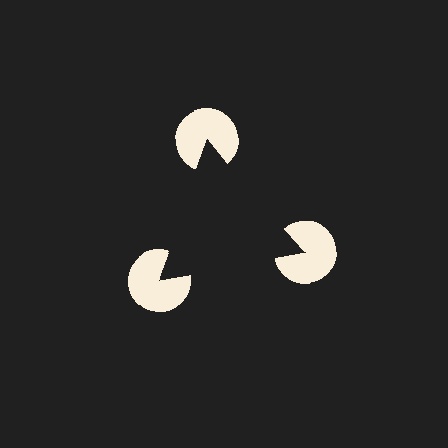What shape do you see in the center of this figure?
An illusory triangle — its edges are inferred from the aligned wedge cuts in the pac-man discs, not physically drawn.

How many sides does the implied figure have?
3 sides.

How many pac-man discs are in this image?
There are 3 — one at each vertex of the illusory triangle.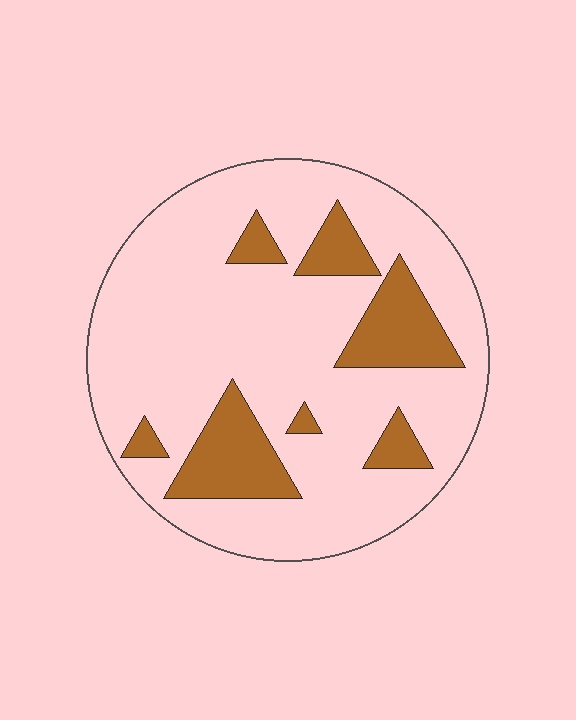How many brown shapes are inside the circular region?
7.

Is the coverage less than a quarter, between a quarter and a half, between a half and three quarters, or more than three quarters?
Less than a quarter.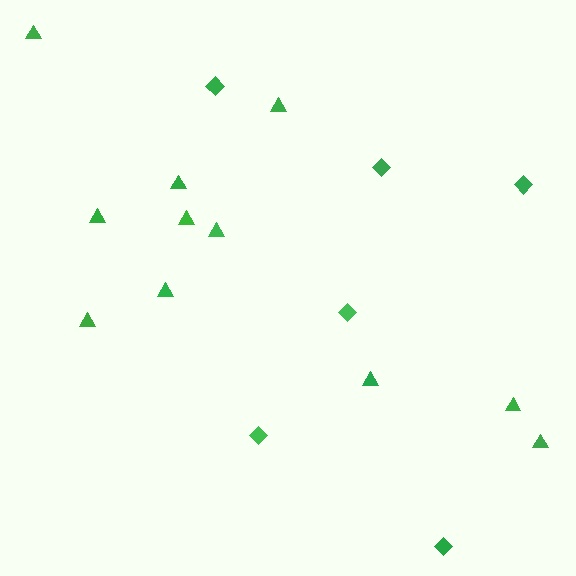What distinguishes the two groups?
There are 2 groups: one group of diamonds (6) and one group of triangles (11).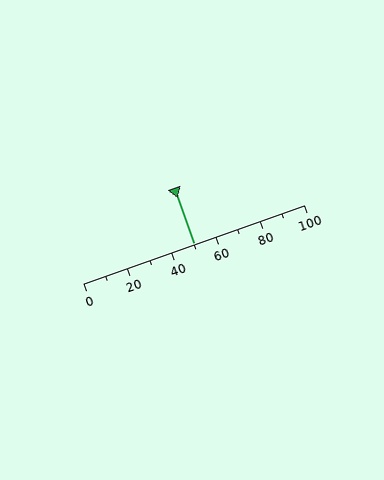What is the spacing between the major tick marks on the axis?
The major ticks are spaced 20 apart.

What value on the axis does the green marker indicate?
The marker indicates approximately 50.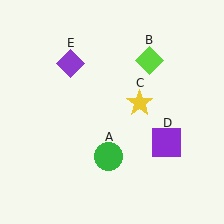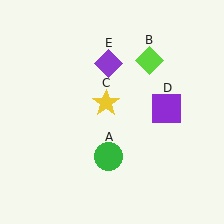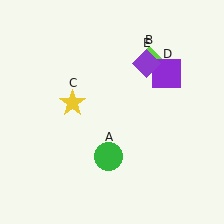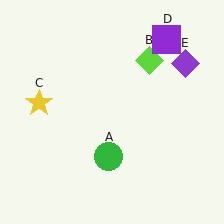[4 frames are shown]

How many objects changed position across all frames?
3 objects changed position: yellow star (object C), purple square (object D), purple diamond (object E).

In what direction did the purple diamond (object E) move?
The purple diamond (object E) moved right.